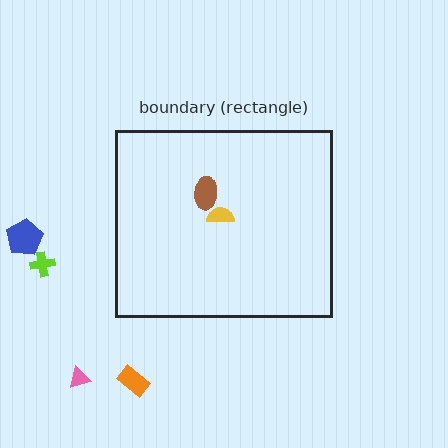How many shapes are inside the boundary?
2 inside, 4 outside.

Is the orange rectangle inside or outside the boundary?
Outside.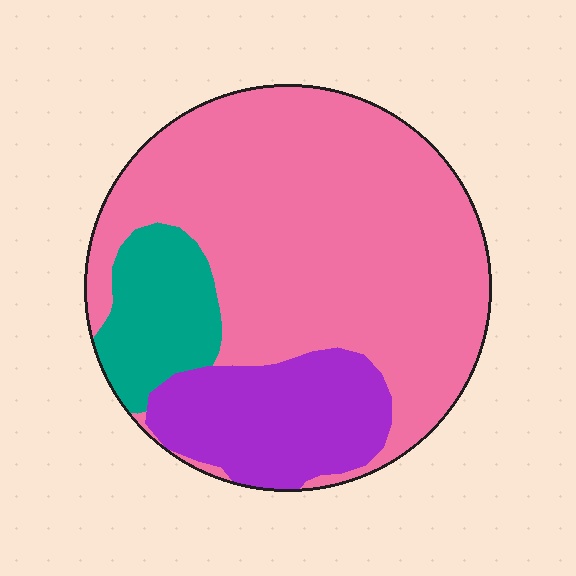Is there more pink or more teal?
Pink.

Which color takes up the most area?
Pink, at roughly 70%.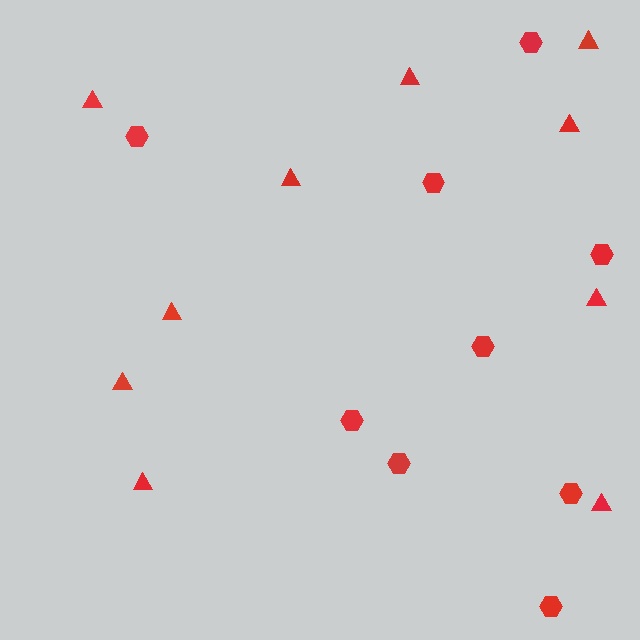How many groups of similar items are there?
There are 2 groups: one group of triangles (10) and one group of hexagons (9).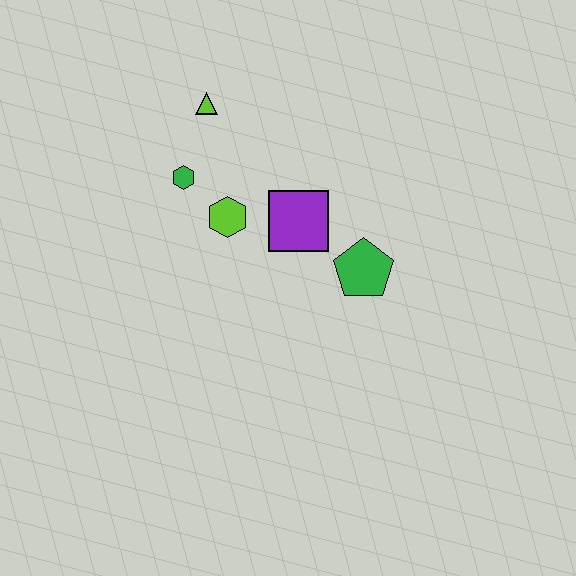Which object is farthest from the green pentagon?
The lime triangle is farthest from the green pentagon.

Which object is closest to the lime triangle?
The green hexagon is closest to the lime triangle.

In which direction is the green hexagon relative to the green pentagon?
The green hexagon is to the left of the green pentagon.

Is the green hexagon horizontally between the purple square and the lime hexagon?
No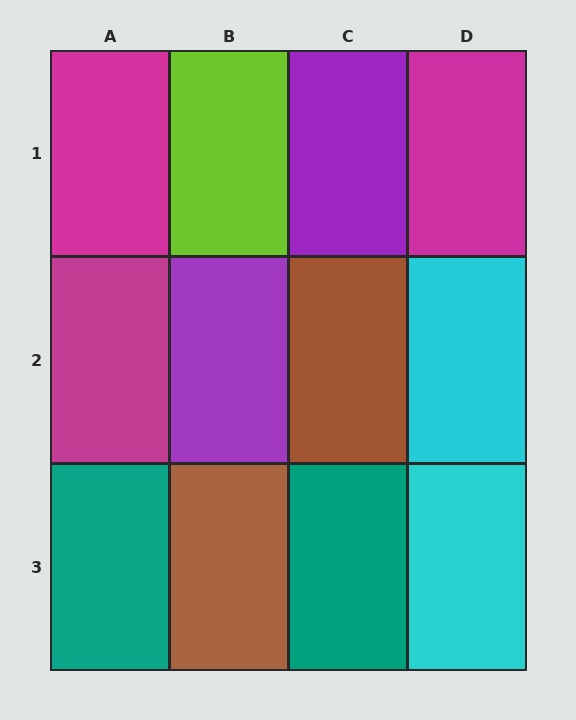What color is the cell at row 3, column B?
Brown.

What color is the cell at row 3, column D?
Cyan.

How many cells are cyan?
2 cells are cyan.